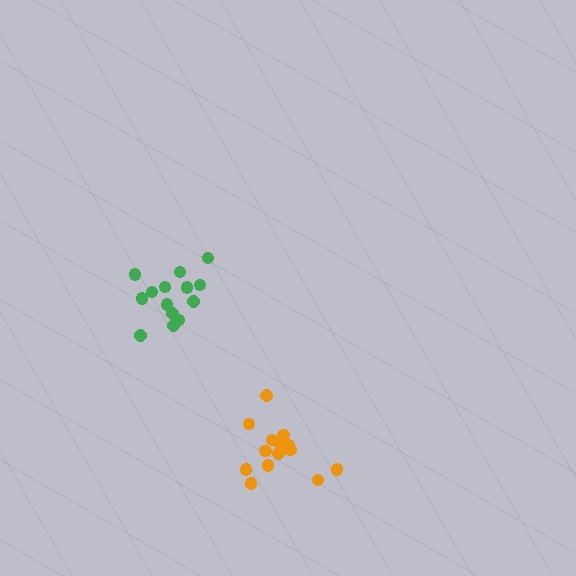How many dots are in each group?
Group 1: 14 dots, Group 2: 14 dots (28 total).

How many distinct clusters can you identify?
There are 2 distinct clusters.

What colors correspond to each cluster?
The clusters are colored: orange, green.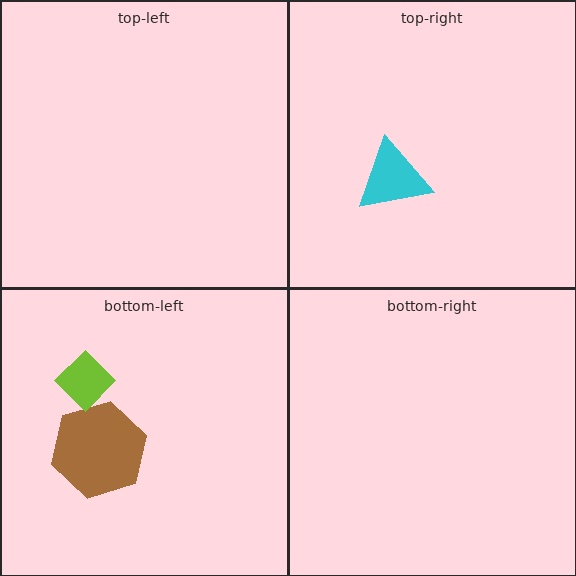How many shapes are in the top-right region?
1.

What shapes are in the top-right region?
The cyan triangle.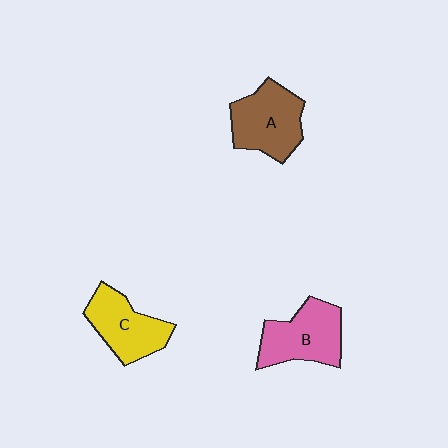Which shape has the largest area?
Shape A (brown).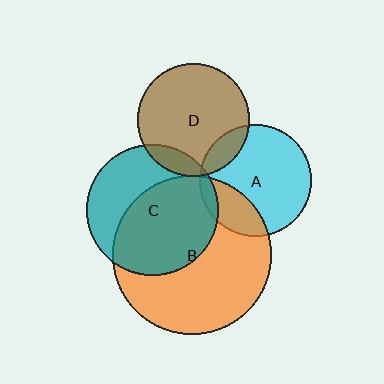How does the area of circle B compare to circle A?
Approximately 2.0 times.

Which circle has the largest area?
Circle B (orange).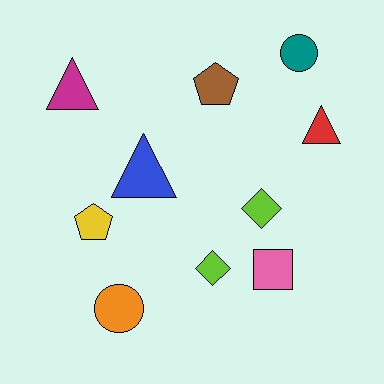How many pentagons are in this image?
There are 2 pentagons.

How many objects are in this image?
There are 10 objects.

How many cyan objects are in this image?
There are no cyan objects.